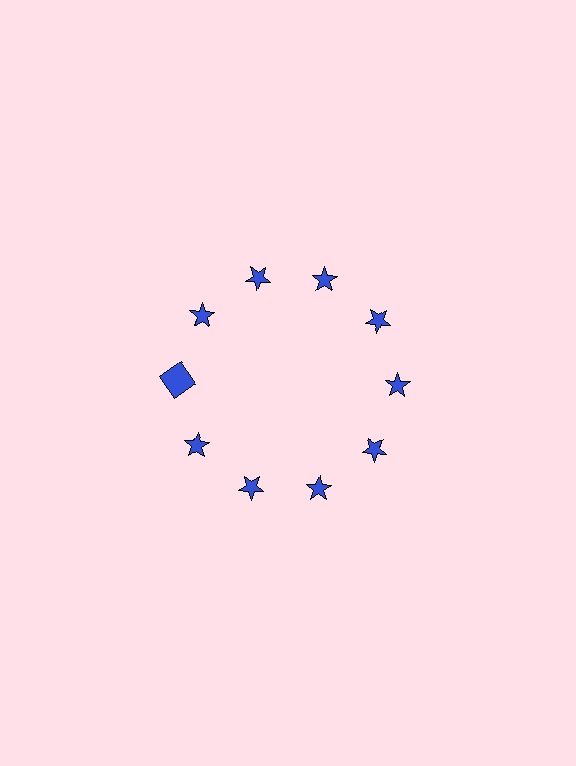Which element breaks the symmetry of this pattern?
The blue square at roughly the 9 o'clock position breaks the symmetry. All other shapes are blue stars.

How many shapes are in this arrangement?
There are 10 shapes arranged in a ring pattern.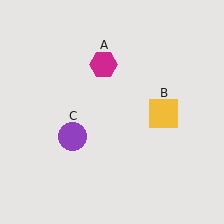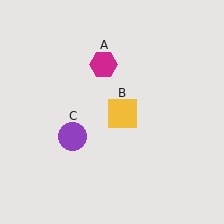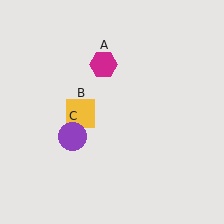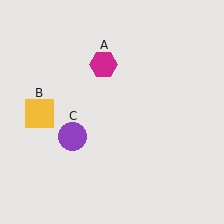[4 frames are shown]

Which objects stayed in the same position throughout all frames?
Magenta hexagon (object A) and purple circle (object C) remained stationary.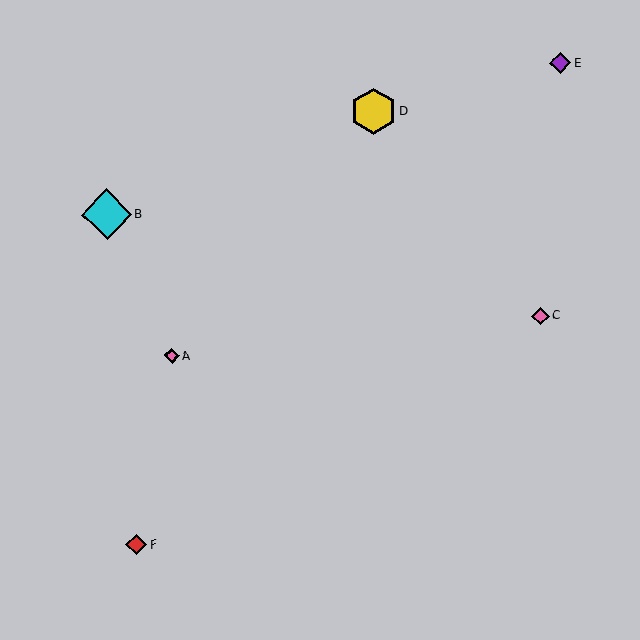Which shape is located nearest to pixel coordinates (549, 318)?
The pink diamond (labeled C) at (540, 316) is nearest to that location.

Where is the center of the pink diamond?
The center of the pink diamond is at (540, 316).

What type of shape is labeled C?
Shape C is a pink diamond.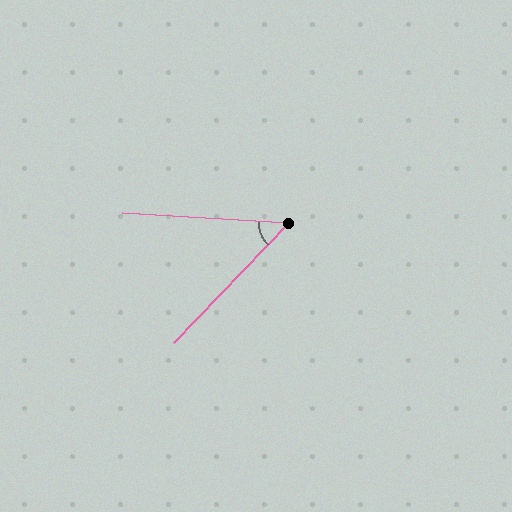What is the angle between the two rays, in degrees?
Approximately 50 degrees.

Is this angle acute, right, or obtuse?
It is acute.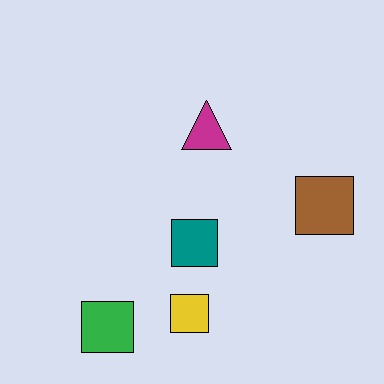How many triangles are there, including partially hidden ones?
There is 1 triangle.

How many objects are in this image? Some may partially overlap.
There are 5 objects.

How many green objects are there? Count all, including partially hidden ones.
There is 1 green object.